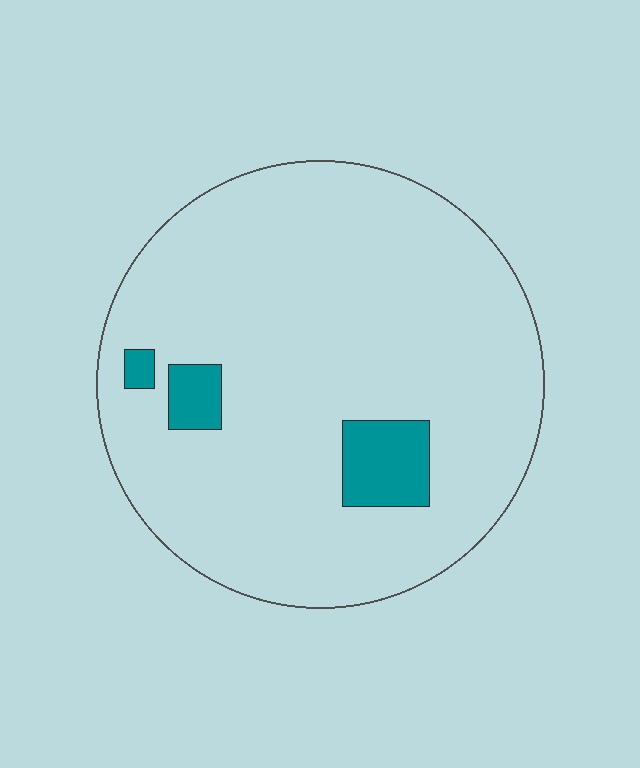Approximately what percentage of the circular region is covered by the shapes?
Approximately 10%.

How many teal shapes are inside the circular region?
3.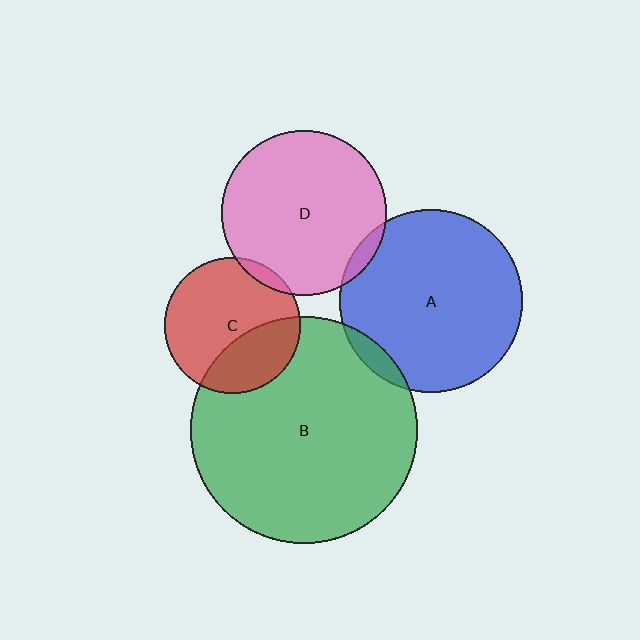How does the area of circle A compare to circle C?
Approximately 1.8 times.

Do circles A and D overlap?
Yes.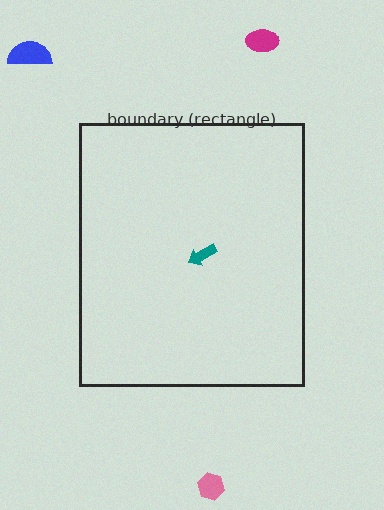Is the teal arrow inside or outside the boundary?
Inside.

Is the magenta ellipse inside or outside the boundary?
Outside.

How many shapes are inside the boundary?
1 inside, 3 outside.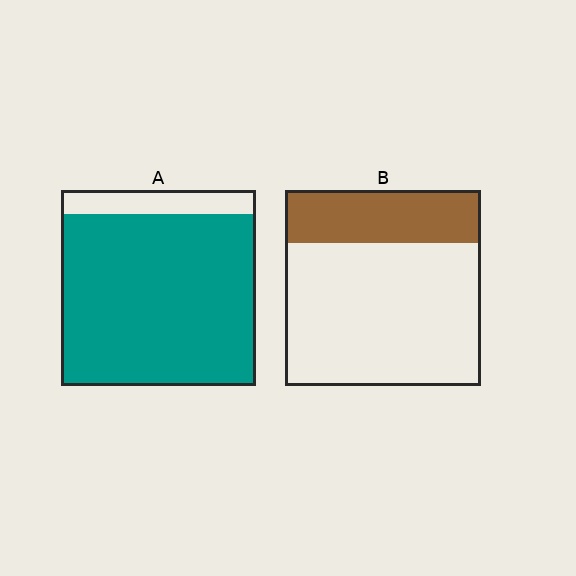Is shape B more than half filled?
No.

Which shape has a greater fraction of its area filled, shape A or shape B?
Shape A.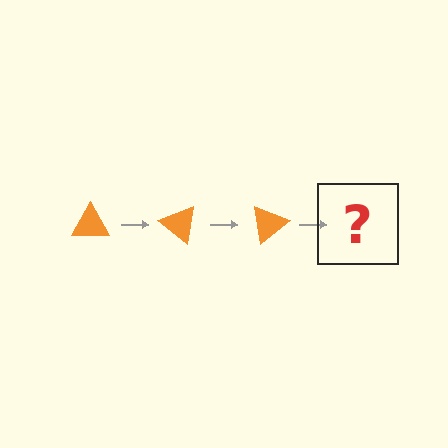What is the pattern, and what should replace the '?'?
The pattern is that the triangle rotates 40 degrees each step. The '?' should be an orange triangle rotated 120 degrees.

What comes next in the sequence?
The next element should be an orange triangle rotated 120 degrees.